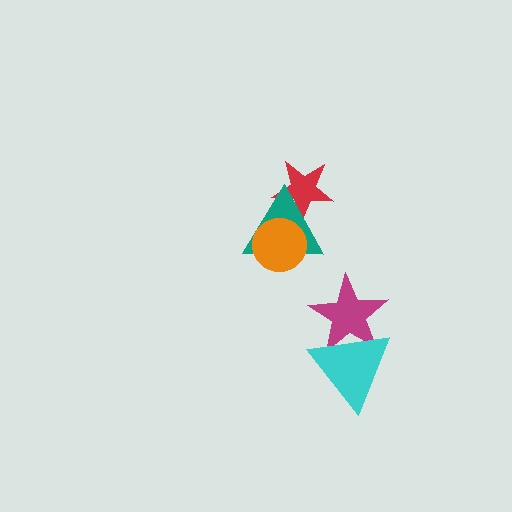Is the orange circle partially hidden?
No, no other shape covers it.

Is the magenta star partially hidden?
Yes, it is partially covered by another shape.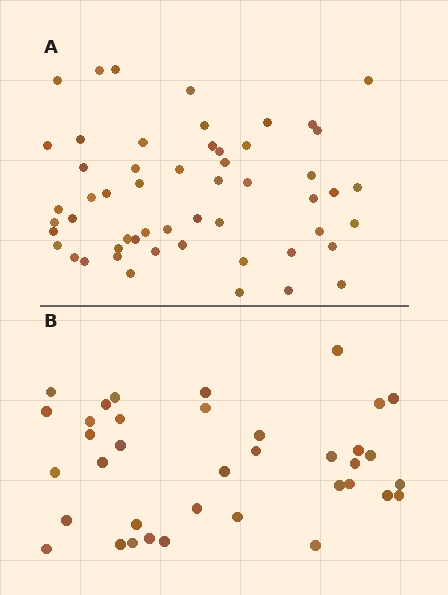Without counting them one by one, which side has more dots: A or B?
Region A (the top region) has more dots.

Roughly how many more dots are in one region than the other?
Region A has approximately 15 more dots than region B.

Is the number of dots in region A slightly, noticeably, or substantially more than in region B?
Region A has substantially more. The ratio is roughly 1.5 to 1.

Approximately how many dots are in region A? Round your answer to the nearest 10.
About 50 dots. (The exact count is 54, which rounds to 50.)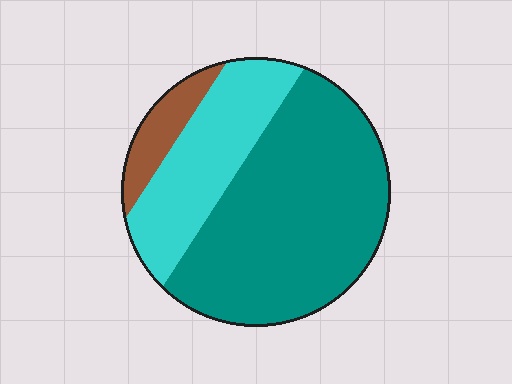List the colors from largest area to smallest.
From largest to smallest: teal, cyan, brown.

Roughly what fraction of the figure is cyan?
Cyan covers about 30% of the figure.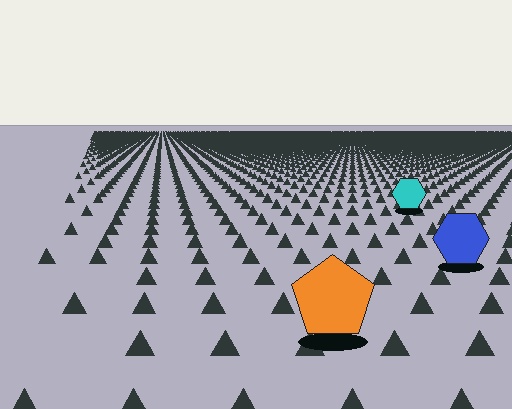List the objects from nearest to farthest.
From nearest to farthest: the orange pentagon, the blue hexagon, the cyan hexagon.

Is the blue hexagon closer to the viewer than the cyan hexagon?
Yes. The blue hexagon is closer — you can tell from the texture gradient: the ground texture is coarser near it.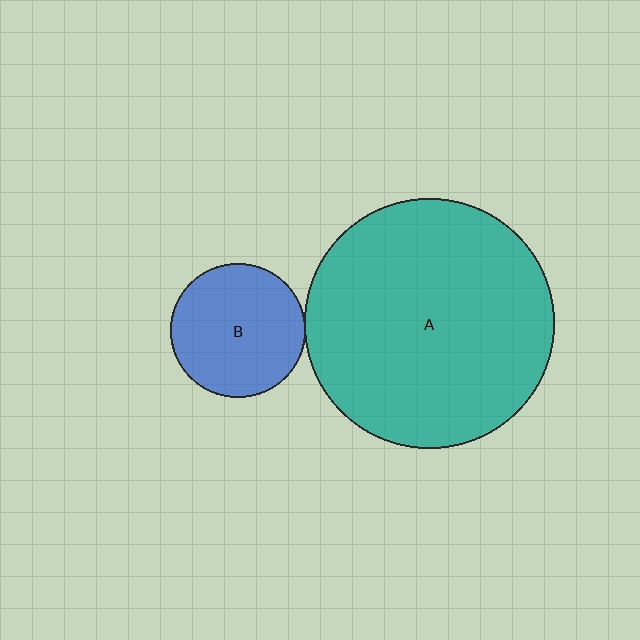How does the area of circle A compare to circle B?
Approximately 3.5 times.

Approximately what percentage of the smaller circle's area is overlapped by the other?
Approximately 5%.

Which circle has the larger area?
Circle A (teal).